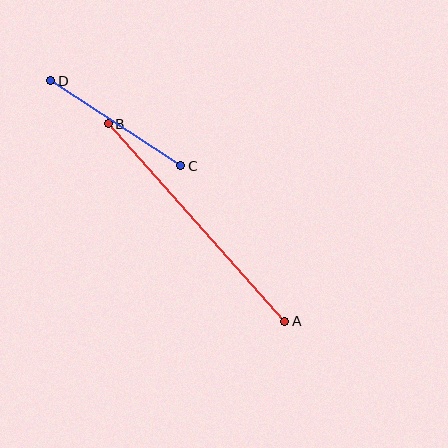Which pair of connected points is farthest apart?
Points A and B are farthest apart.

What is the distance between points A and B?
The distance is approximately 265 pixels.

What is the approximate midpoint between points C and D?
The midpoint is at approximately (116, 123) pixels.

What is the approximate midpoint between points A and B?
The midpoint is at approximately (197, 222) pixels.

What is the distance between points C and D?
The distance is approximately 155 pixels.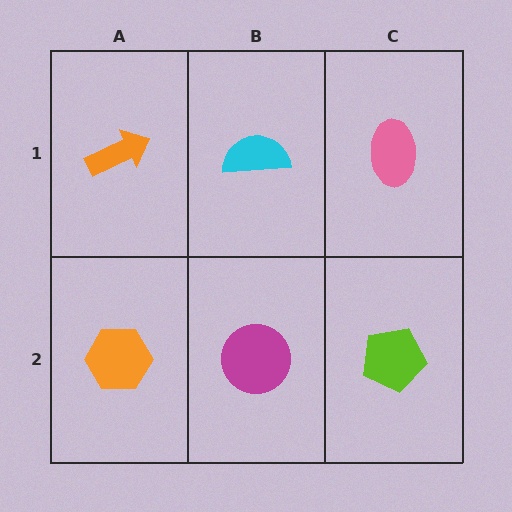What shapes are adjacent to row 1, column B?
A magenta circle (row 2, column B), an orange arrow (row 1, column A), a pink ellipse (row 1, column C).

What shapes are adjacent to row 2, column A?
An orange arrow (row 1, column A), a magenta circle (row 2, column B).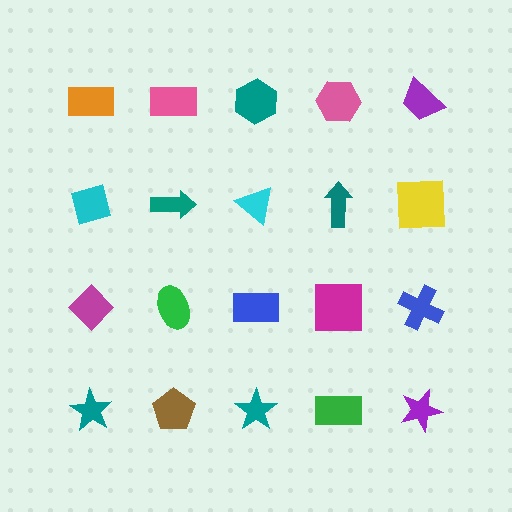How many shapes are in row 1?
5 shapes.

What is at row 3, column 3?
A blue rectangle.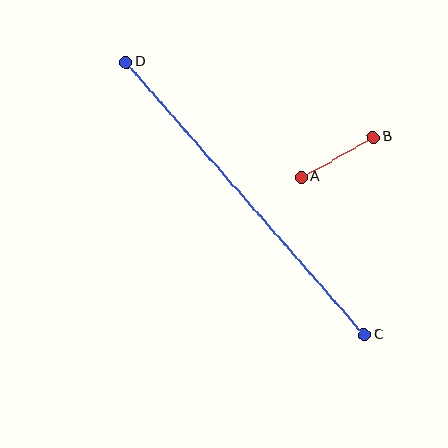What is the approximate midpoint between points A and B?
The midpoint is at approximately (337, 157) pixels.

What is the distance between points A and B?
The distance is approximately 82 pixels.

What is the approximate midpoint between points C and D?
The midpoint is at approximately (245, 198) pixels.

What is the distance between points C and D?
The distance is approximately 362 pixels.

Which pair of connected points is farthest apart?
Points C and D are farthest apart.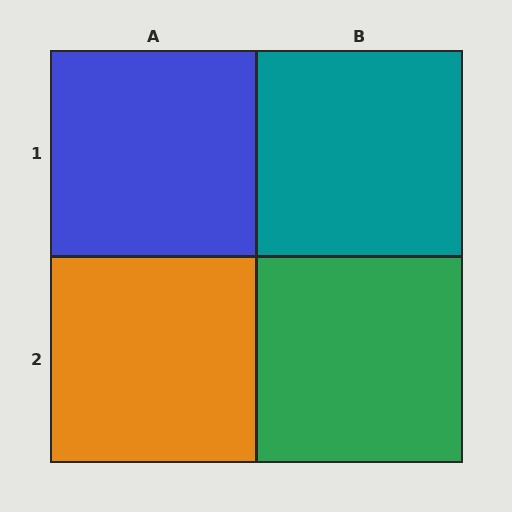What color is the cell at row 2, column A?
Orange.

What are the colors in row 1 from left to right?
Blue, teal.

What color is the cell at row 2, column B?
Green.